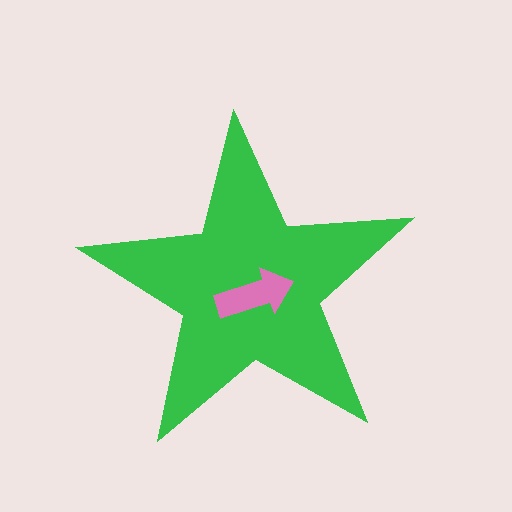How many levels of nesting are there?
2.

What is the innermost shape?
The pink arrow.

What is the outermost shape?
The green star.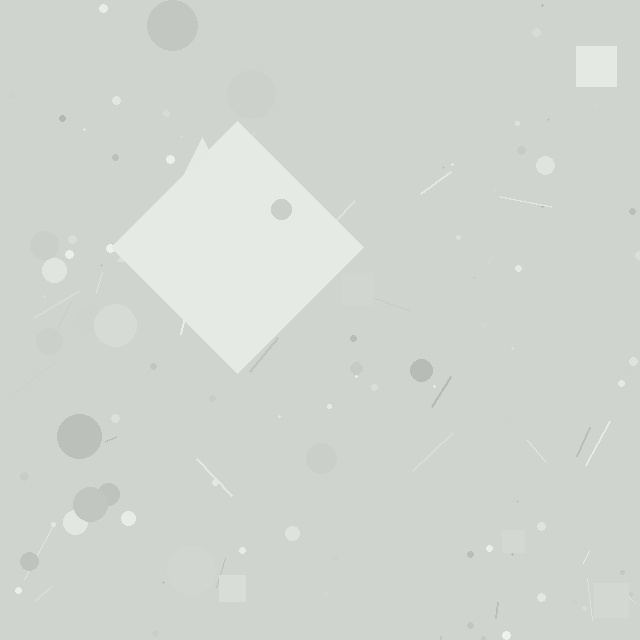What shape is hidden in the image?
A diamond is hidden in the image.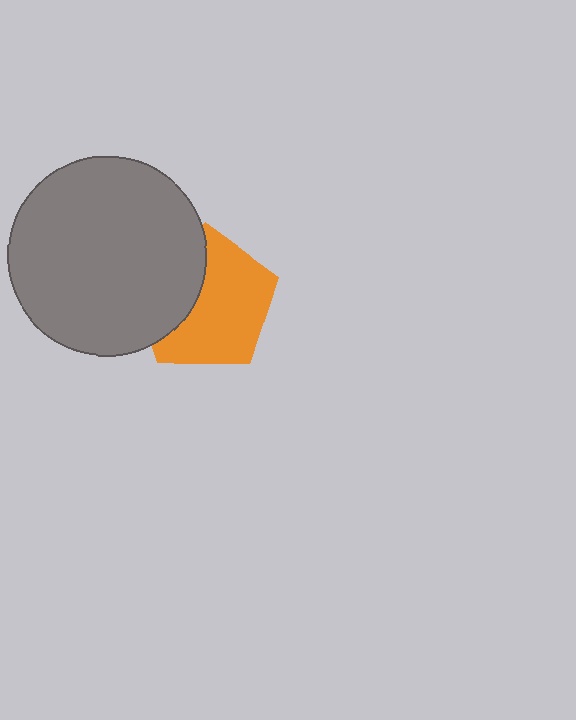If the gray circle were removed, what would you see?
You would see the complete orange pentagon.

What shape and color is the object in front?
The object in front is a gray circle.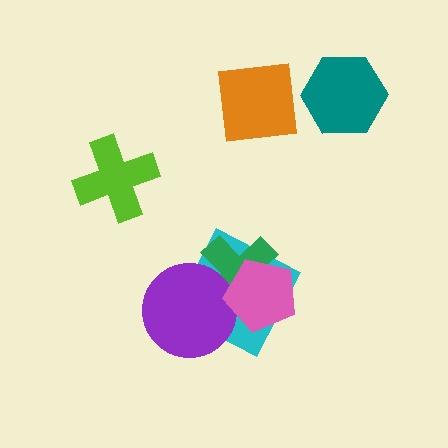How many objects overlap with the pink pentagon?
3 objects overlap with the pink pentagon.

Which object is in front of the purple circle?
The pink pentagon is in front of the purple circle.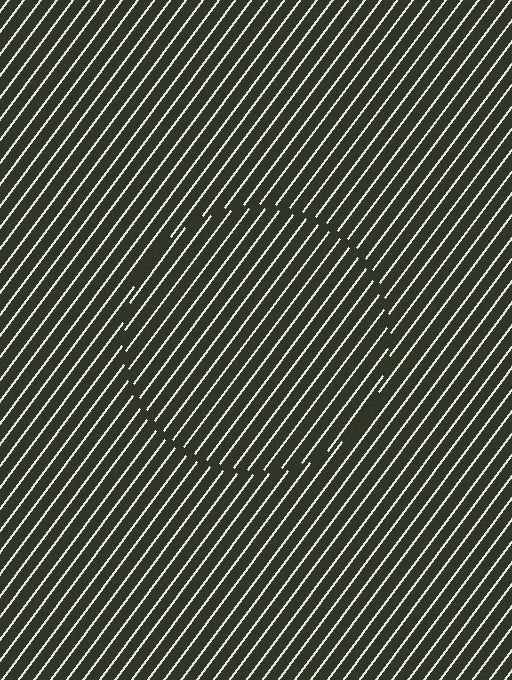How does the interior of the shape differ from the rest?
The interior of the shape contains the same grating, shifted by half a period — the contour is defined by the phase discontinuity where line-ends from the inner and outer gratings abut.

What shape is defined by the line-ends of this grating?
An illusory circle. The interior of the shape contains the same grating, shifted by half a period — the contour is defined by the phase discontinuity where line-ends from the inner and outer gratings abut.